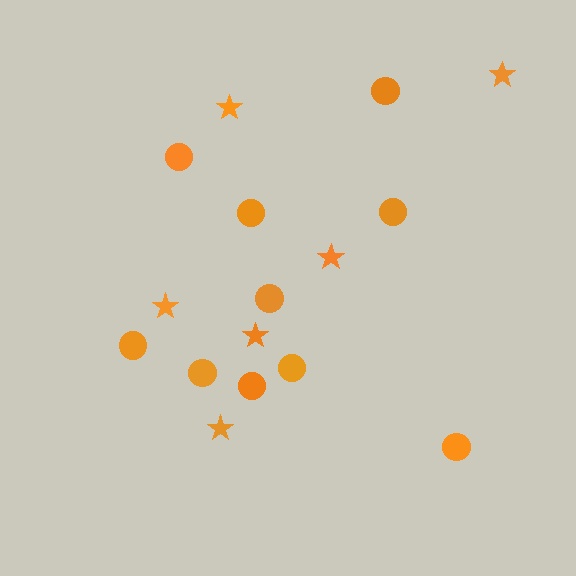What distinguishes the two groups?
There are 2 groups: one group of circles (10) and one group of stars (6).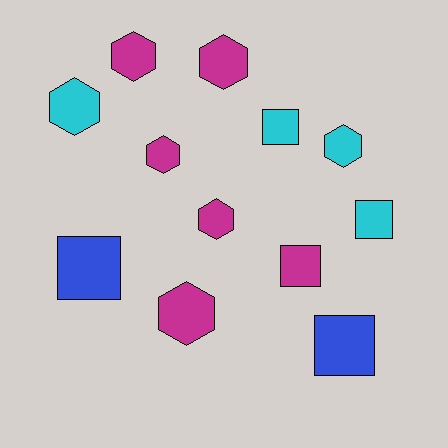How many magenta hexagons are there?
There are 5 magenta hexagons.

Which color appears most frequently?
Magenta, with 6 objects.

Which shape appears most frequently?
Hexagon, with 7 objects.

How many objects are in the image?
There are 12 objects.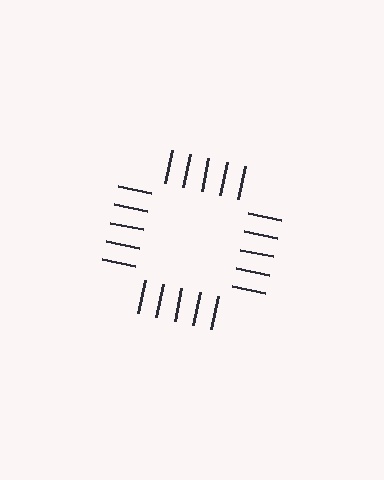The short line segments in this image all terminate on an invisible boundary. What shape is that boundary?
An illusory square — the line segments terminate on its edges but no continuous stroke is drawn.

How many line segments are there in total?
20 — 5 along each of the 4 edges.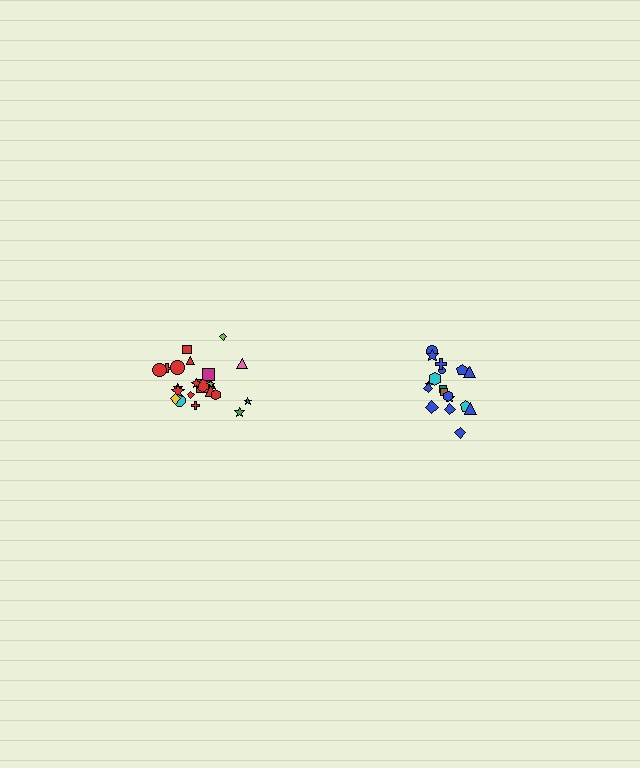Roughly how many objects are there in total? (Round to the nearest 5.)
Roughly 45 objects in total.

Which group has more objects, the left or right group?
The left group.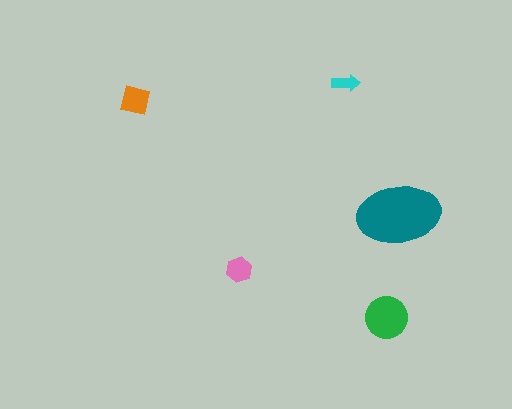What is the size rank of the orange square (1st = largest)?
3rd.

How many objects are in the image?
There are 5 objects in the image.